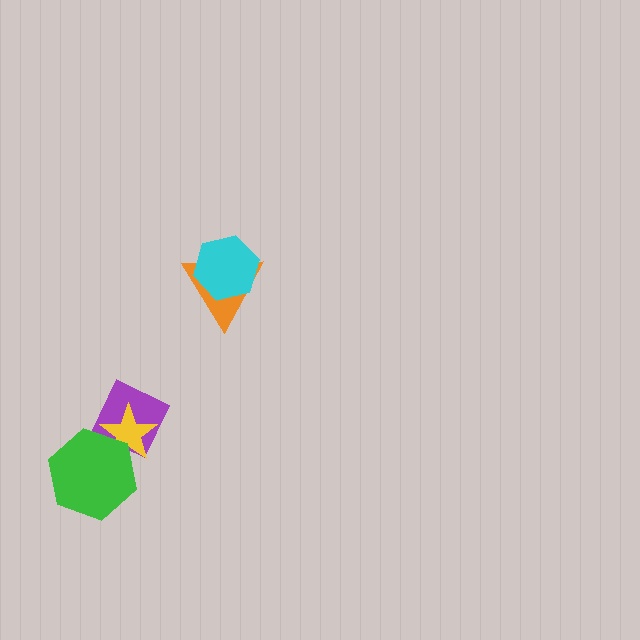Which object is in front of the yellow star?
The green hexagon is in front of the yellow star.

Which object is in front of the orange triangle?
The cyan hexagon is in front of the orange triangle.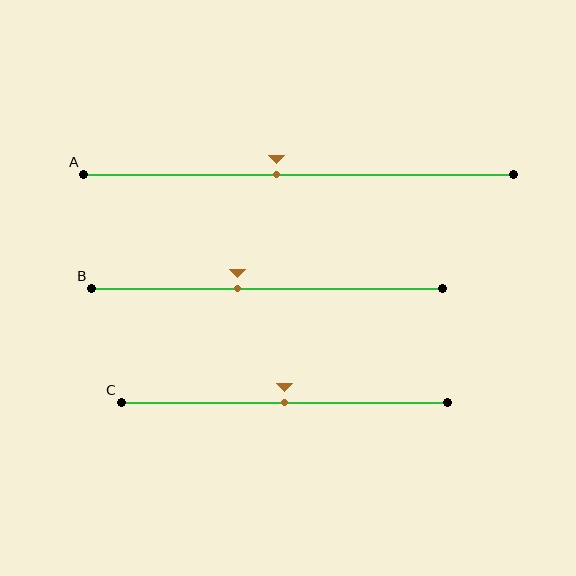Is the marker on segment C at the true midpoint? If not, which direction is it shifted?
Yes, the marker on segment C is at the true midpoint.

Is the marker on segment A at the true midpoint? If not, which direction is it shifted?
No, the marker on segment A is shifted to the left by about 5% of the segment length.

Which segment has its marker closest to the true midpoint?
Segment C has its marker closest to the true midpoint.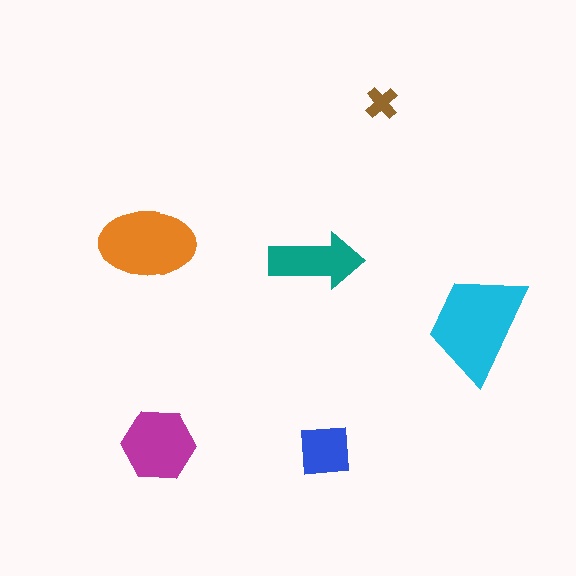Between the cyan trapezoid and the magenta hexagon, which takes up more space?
The cyan trapezoid.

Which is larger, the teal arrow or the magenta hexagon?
The magenta hexagon.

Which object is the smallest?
The brown cross.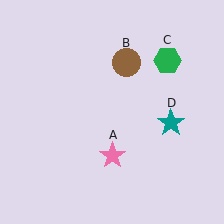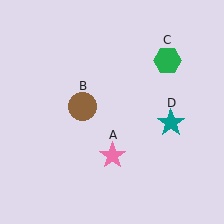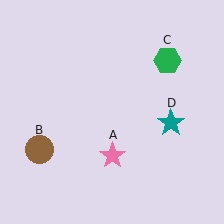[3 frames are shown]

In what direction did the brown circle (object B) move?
The brown circle (object B) moved down and to the left.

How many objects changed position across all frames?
1 object changed position: brown circle (object B).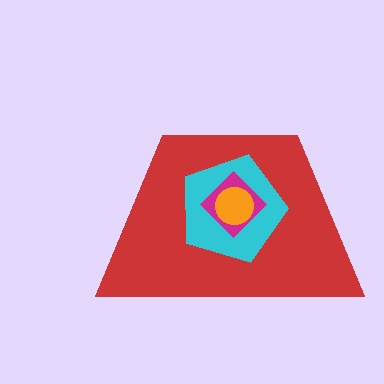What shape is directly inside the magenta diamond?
The orange circle.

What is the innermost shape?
The orange circle.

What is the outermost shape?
The red trapezoid.